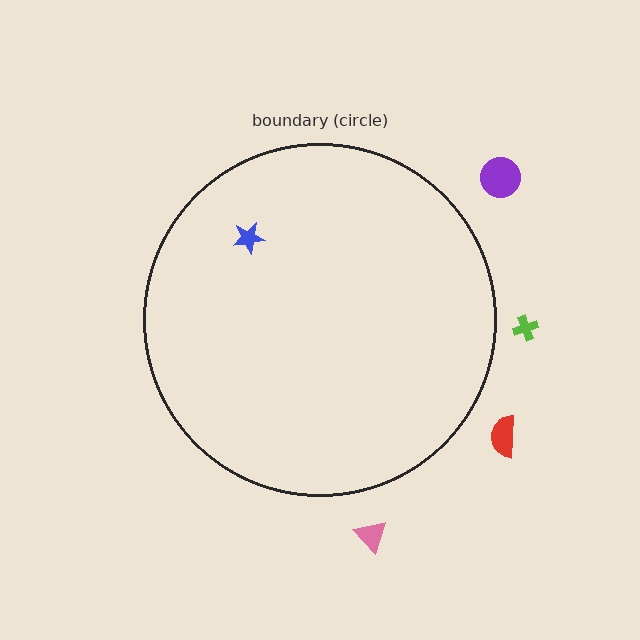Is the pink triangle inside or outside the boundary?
Outside.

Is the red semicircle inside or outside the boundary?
Outside.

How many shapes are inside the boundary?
1 inside, 4 outside.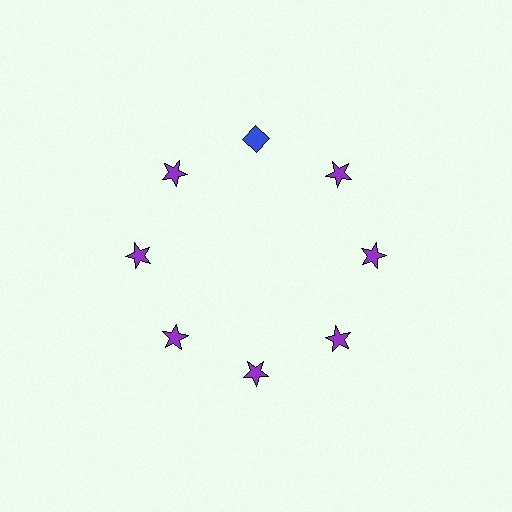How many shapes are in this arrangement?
There are 8 shapes arranged in a ring pattern.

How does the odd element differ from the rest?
It differs in both color (blue instead of purple) and shape (diamond instead of star).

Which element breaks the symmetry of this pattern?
The blue diamond at roughly the 12 o'clock position breaks the symmetry. All other shapes are purple stars.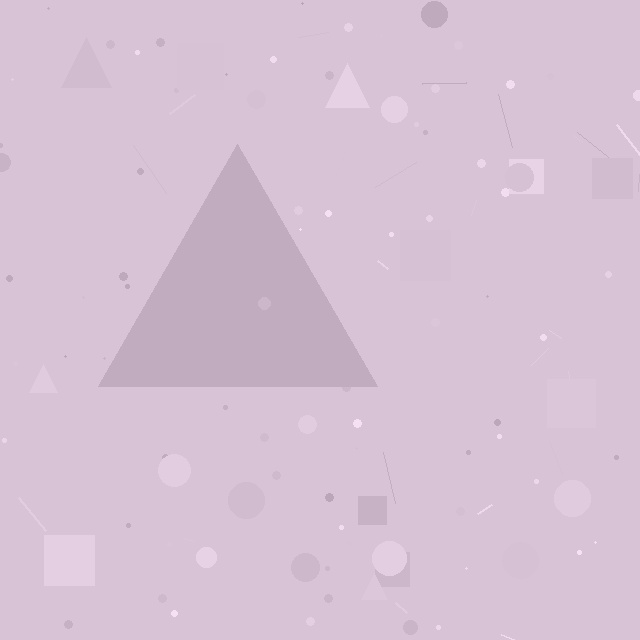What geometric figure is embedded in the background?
A triangle is embedded in the background.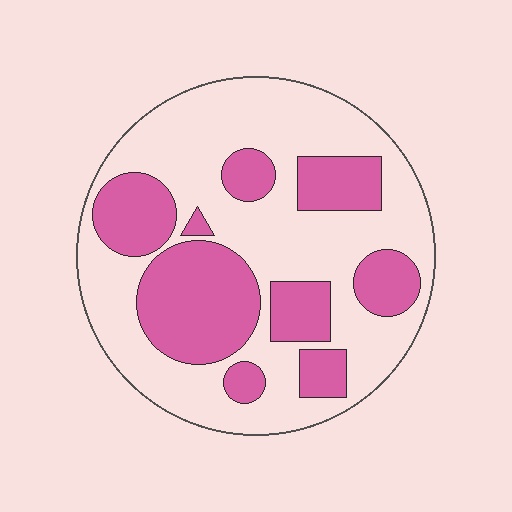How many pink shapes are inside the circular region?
9.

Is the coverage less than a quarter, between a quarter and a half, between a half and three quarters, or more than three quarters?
Between a quarter and a half.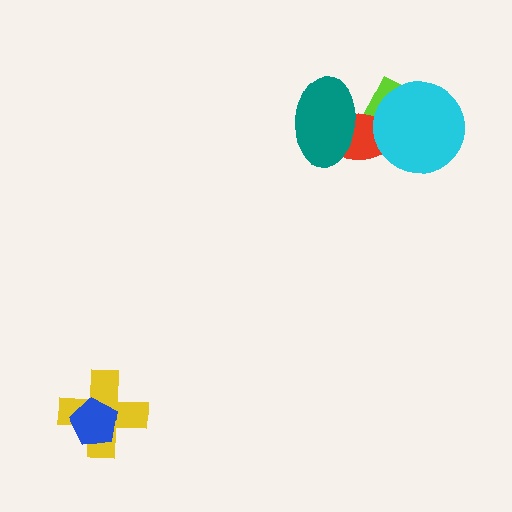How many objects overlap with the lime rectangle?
3 objects overlap with the lime rectangle.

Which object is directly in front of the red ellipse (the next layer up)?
The cyan circle is directly in front of the red ellipse.